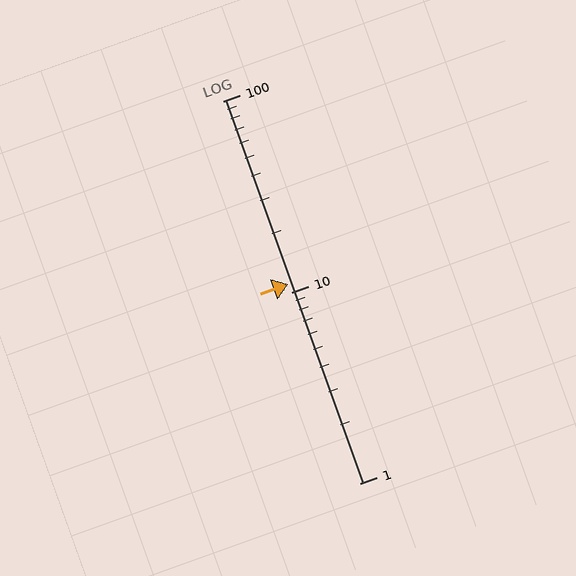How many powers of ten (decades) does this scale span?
The scale spans 2 decades, from 1 to 100.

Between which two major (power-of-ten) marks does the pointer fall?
The pointer is between 10 and 100.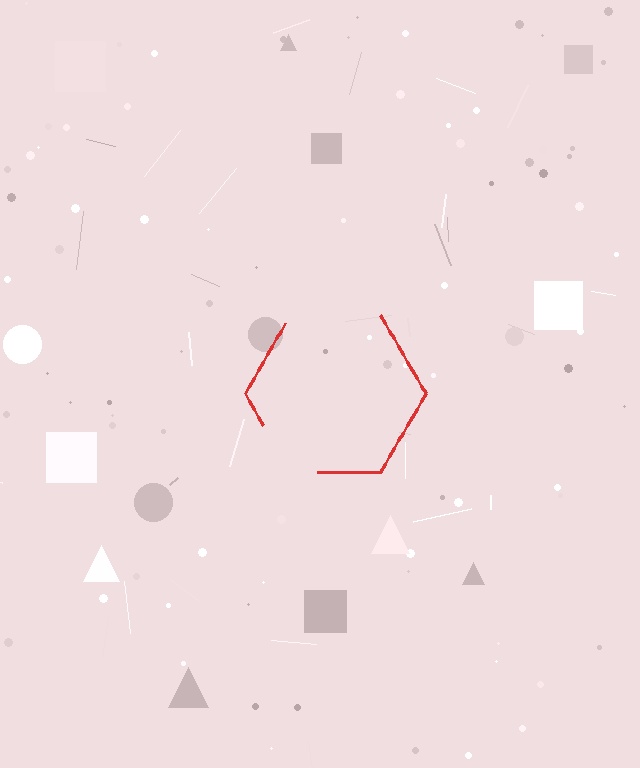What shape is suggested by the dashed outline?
The dashed outline suggests a hexagon.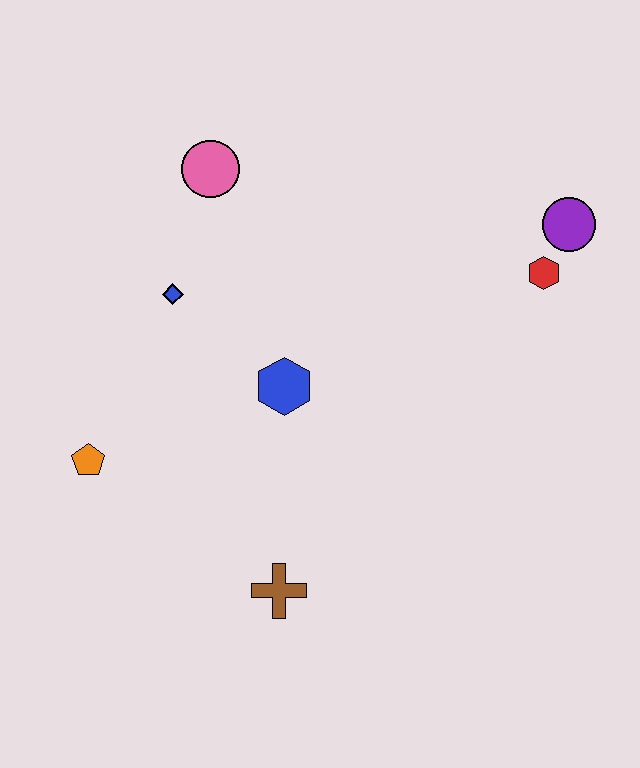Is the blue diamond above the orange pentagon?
Yes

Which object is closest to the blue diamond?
The pink circle is closest to the blue diamond.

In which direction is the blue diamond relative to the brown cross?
The blue diamond is above the brown cross.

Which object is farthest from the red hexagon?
The orange pentagon is farthest from the red hexagon.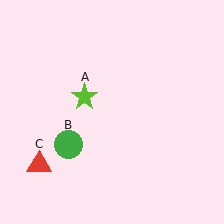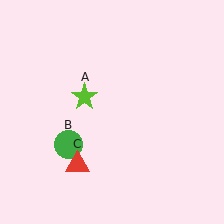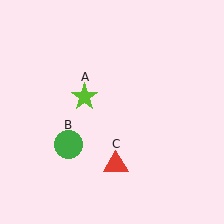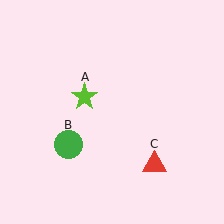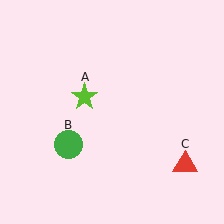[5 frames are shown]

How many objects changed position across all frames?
1 object changed position: red triangle (object C).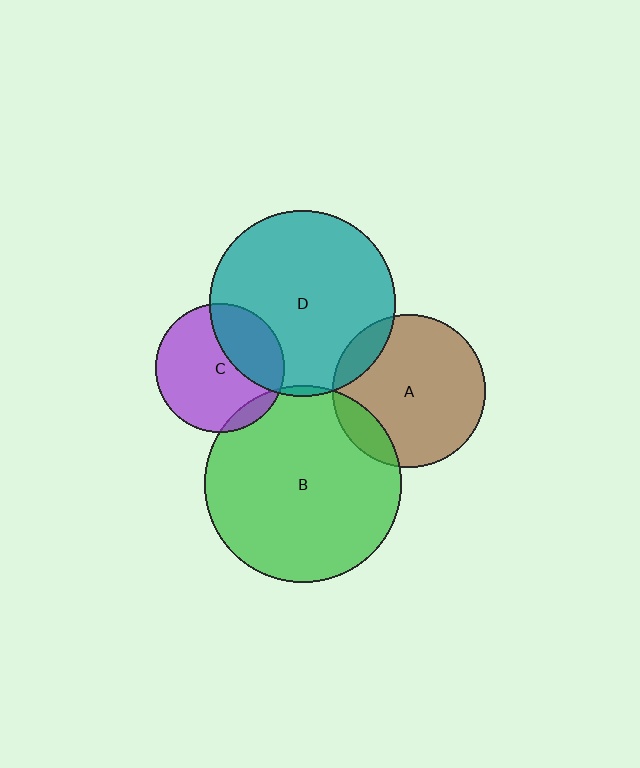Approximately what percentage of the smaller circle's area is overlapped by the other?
Approximately 15%.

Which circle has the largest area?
Circle B (green).